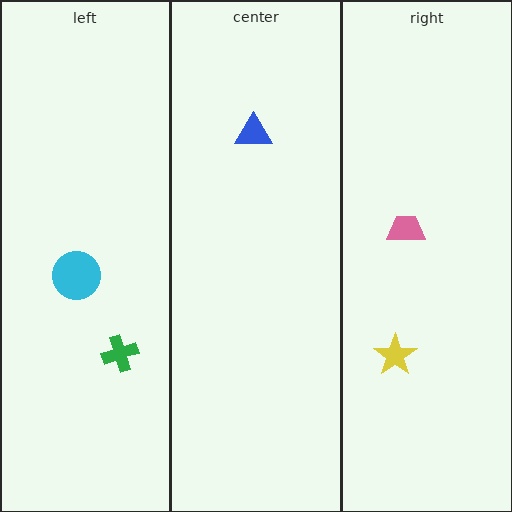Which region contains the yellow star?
The right region.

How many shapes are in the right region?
2.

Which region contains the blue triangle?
The center region.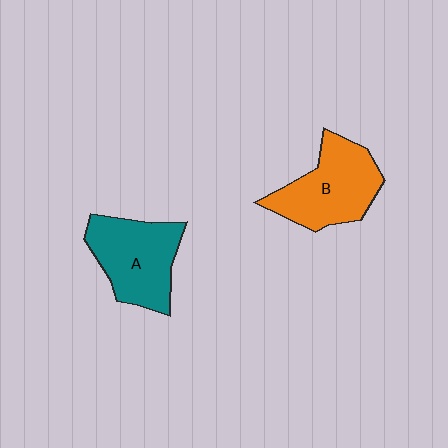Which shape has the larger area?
Shape B (orange).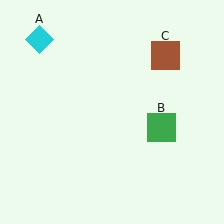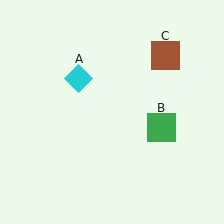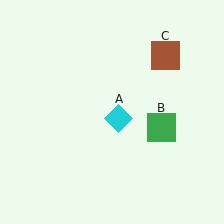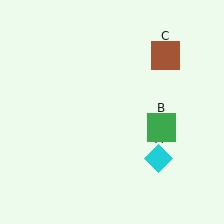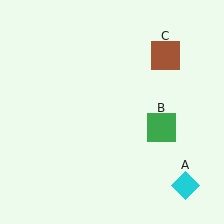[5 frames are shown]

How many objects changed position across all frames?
1 object changed position: cyan diamond (object A).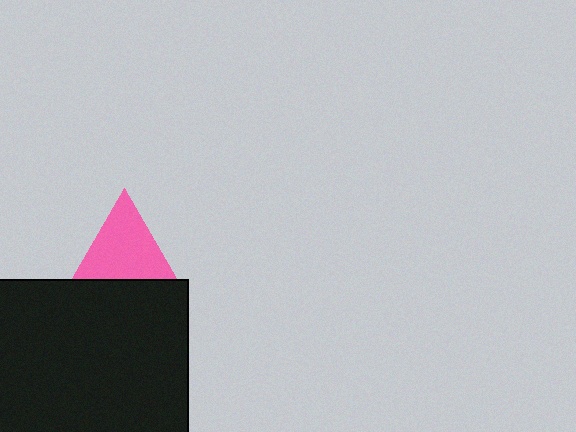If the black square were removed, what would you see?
You would see the complete pink triangle.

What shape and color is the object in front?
The object in front is a black square.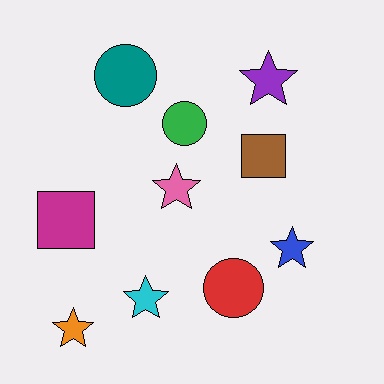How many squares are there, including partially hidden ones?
There are 2 squares.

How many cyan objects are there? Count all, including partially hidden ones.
There is 1 cyan object.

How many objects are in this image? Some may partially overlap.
There are 10 objects.